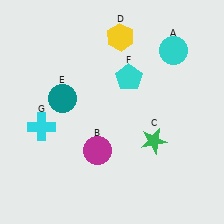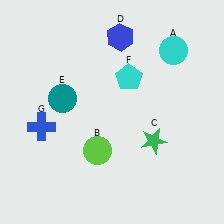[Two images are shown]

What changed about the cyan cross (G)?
In Image 1, G is cyan. In Image 2, it changed to blue.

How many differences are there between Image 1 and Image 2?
There are 3 differences between the two images.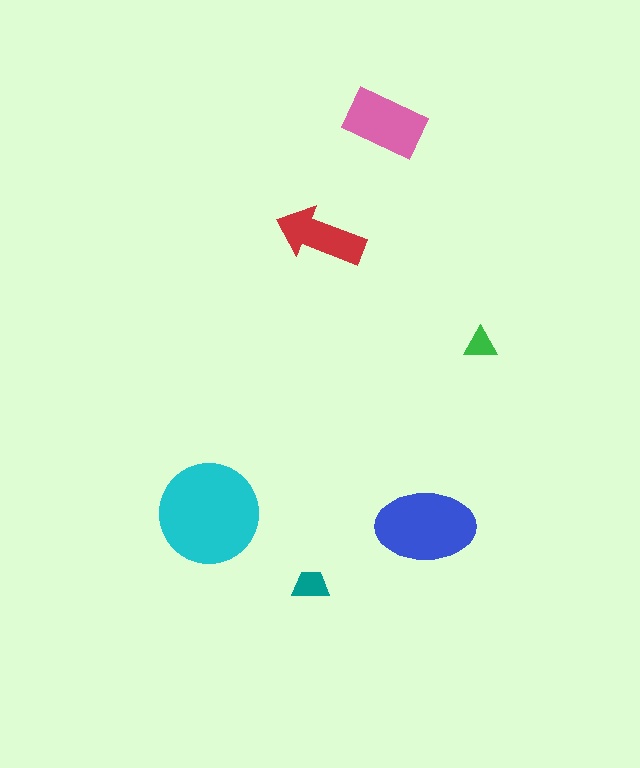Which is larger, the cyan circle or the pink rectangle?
The cyan circle.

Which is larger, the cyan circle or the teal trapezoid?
The cyan circle.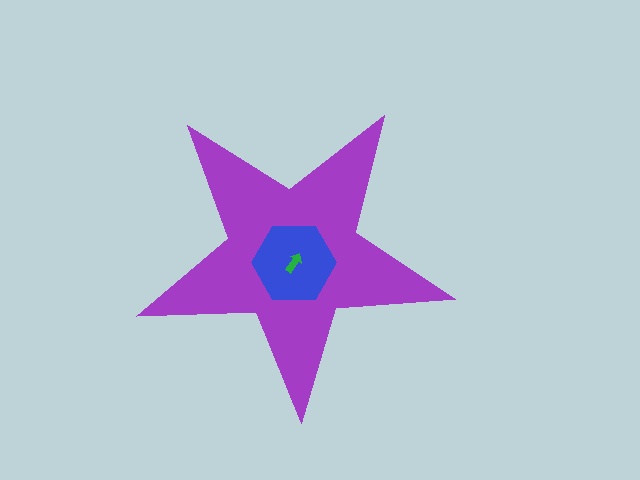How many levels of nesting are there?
3.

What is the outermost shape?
The purple star.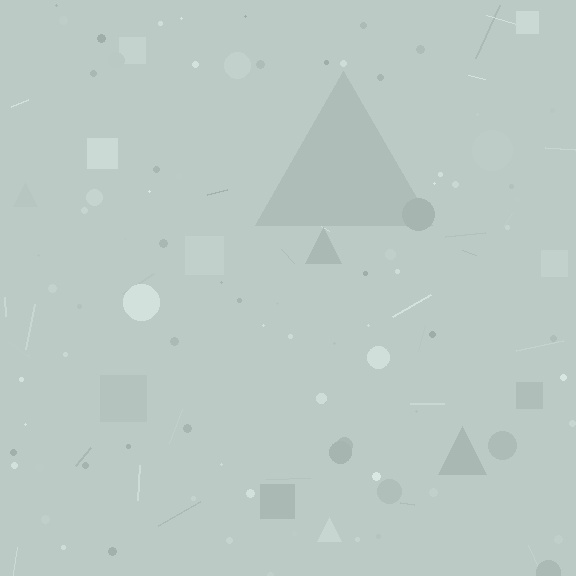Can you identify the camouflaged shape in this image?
The camouflaged shape is a triangle.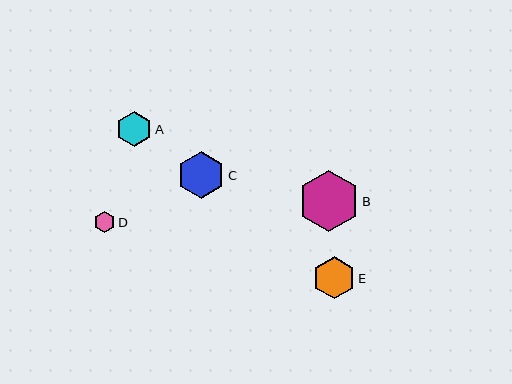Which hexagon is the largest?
Hexagon B is the largest with a size of approximately 61 pixels.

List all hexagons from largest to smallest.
From largest to smallest: B, C, E, A, D.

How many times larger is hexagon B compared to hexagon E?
Hexagon B is approximately 1.4 times the size of hexagon E.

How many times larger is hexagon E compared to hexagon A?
Hexagon E is approximately 1.2 times the size of hexagon A.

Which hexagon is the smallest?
Hexagon D is the smallest with a size of approximately 21 pixels.